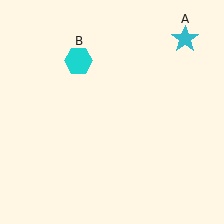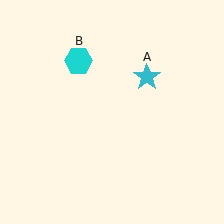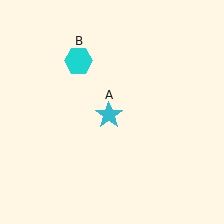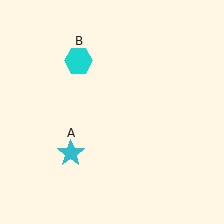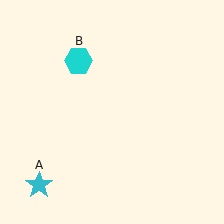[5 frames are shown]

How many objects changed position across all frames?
1 object changed position: cyan star (object A).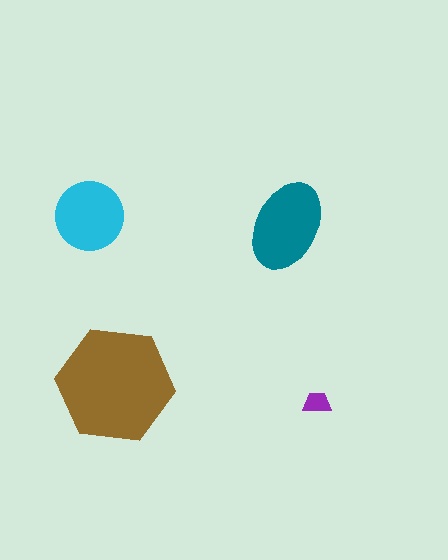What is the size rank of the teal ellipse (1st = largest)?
2nd.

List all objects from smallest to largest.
The purple trapezoid, the cyan circle, the teal ellipse, the brown hexagon.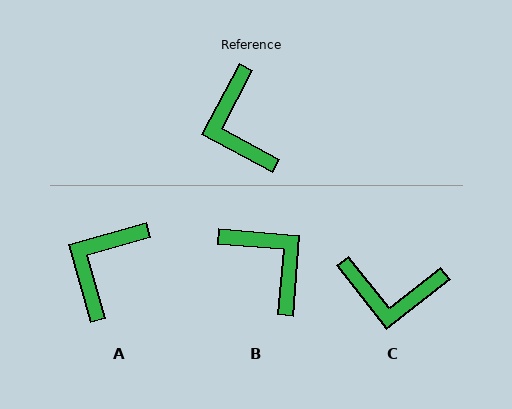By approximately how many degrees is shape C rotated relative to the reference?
Approximately 66 degrees counter-clockwise.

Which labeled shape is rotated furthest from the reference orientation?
B, about 157 degrees away.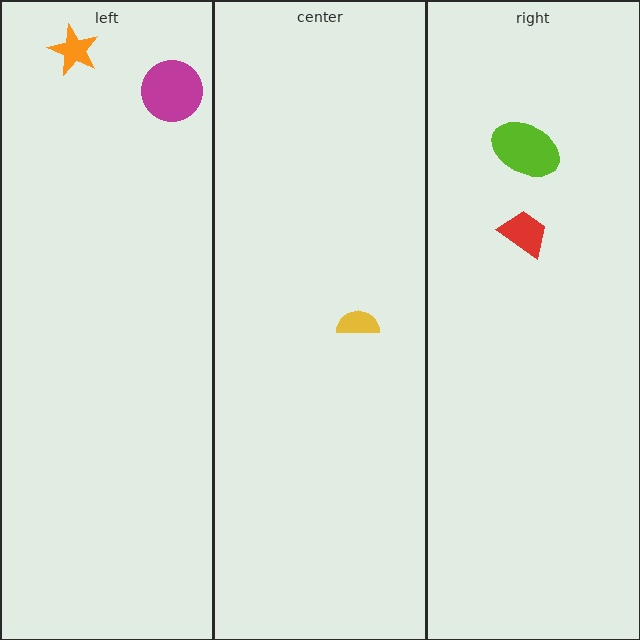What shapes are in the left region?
The orange star, the magenta circle.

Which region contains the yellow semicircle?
The center region.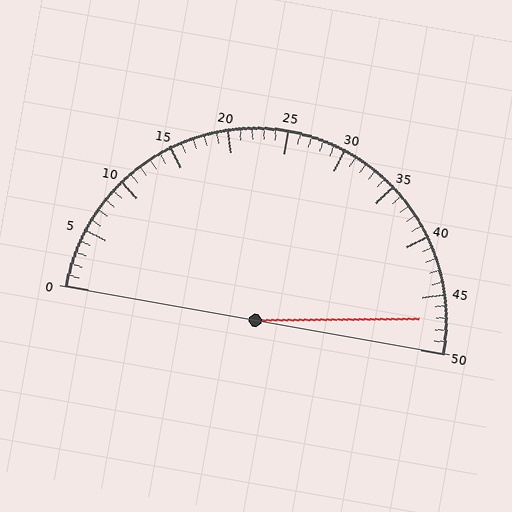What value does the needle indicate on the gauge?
The needle indicates approximately 47.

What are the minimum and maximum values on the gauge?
The gauge ranges from 0 to 50.